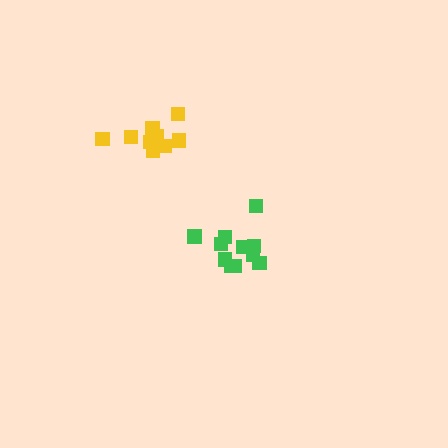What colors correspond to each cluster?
The clusters are colored: yellow, green.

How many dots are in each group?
Group 1: 10 dots, Group 2: 11 dots (21 total).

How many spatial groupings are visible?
There are 2 spatial groupings.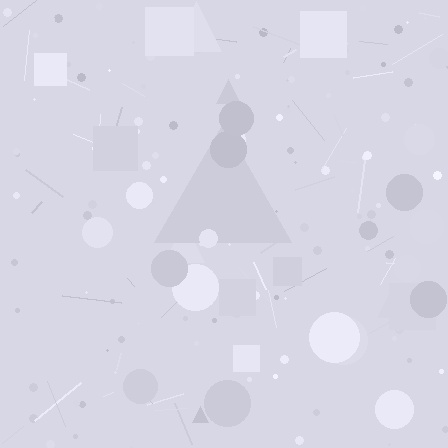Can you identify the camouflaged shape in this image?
The camouflaged shape is a triangle.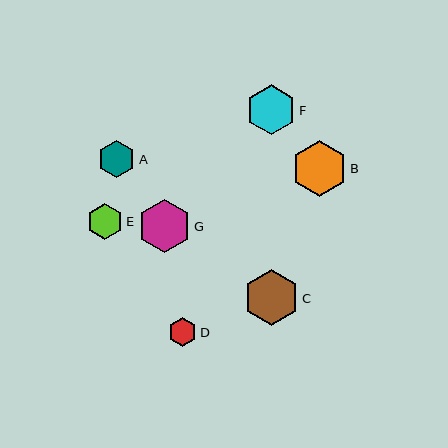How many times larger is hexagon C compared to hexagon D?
Hexagon C is approximately 2.0 times the size of hexagon D.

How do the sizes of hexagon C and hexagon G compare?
Hexagon C and hexagon G are approximately the same size.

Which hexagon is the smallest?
Hexagon D is the smallest with a size of approximately 28 pixels.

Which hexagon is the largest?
Hexagon B is the largest with a size of approximately 56 pixels.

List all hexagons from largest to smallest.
From largest to smallest: B, C, G, F, A, E, D.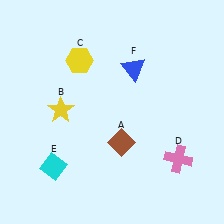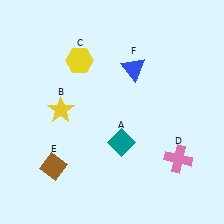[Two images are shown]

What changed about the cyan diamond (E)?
In Image 1, E is cyan. In Image 2, it changed to brown.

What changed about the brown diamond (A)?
In Image 1, A is brown. In Image 2, it changed to teal.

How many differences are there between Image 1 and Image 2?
There are 2 differences between the two images.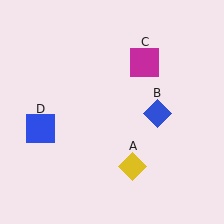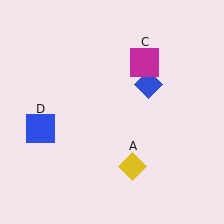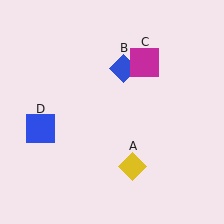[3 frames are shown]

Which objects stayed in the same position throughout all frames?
Yellow diamond (object A) and magenta square (object C) and blue square (object D) remained stationary.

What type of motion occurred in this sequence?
The blue diamond (object B) rotated counterclockwise around the center of the scene.